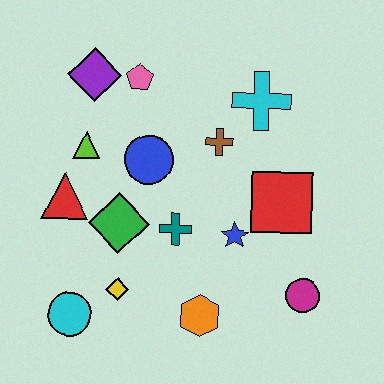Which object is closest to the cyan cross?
The brown cross is closest to the cyan cross.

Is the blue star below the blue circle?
Yes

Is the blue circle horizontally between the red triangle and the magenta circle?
Yes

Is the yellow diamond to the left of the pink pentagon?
Yes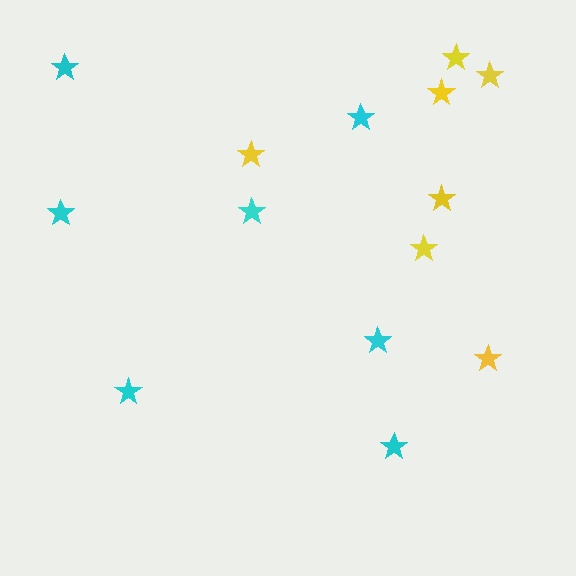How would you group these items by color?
There are 2 groups: one group of yellow stars (7) and one group of cyan stars (7).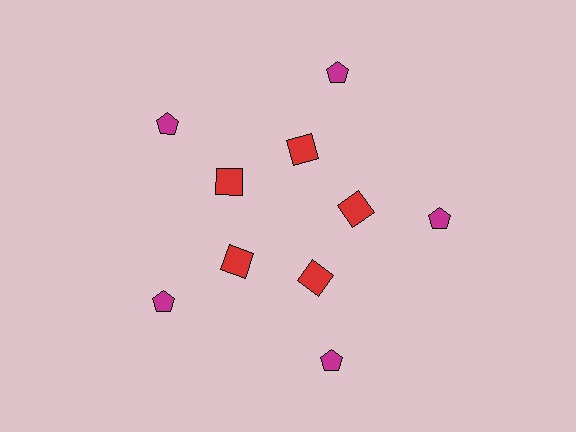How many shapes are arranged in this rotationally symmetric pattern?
There are 10 shapes, arranged in 5 groups of 2.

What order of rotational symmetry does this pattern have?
This pattern has 5-fold rotational symmetry.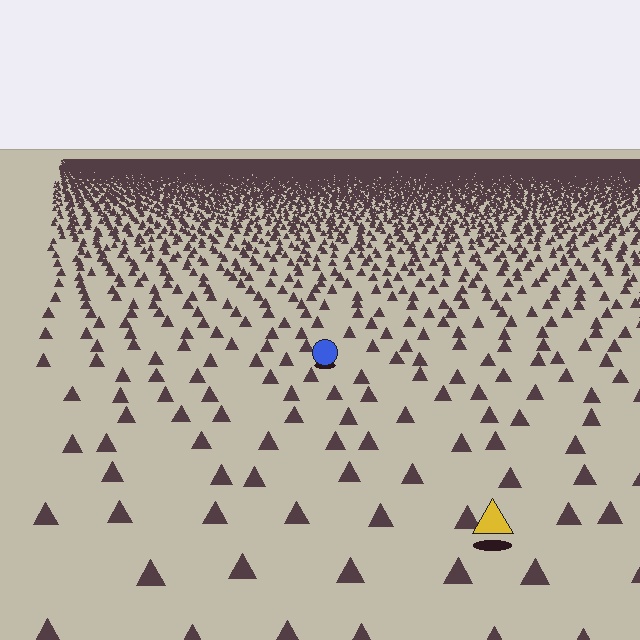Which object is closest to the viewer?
The yellow triangle is closest. The texture marks near it are larger and more spread out.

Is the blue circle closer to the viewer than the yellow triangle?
No. The yellow triangle is closer — you can tell from the texture gradient: the ground texture is coarser near it.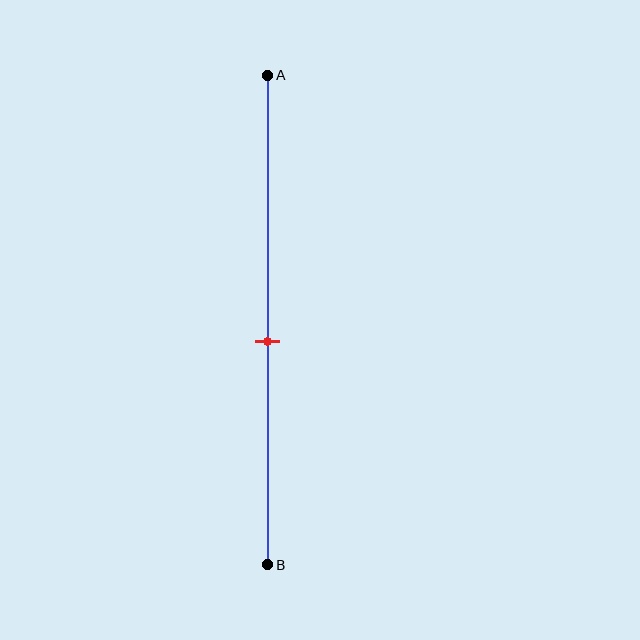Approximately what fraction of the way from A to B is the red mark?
The red mark is approximately 55% of the way from A to B.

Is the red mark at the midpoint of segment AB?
No, the mark is at about 55% from A, not at the 50% midpoint.